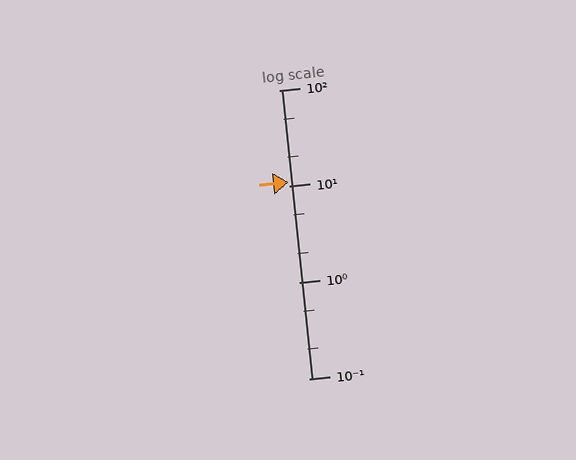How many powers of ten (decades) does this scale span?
The scale spans 3 decades, from 0.1 to 100.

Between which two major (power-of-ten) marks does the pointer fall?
The pointer is between 10 and 100.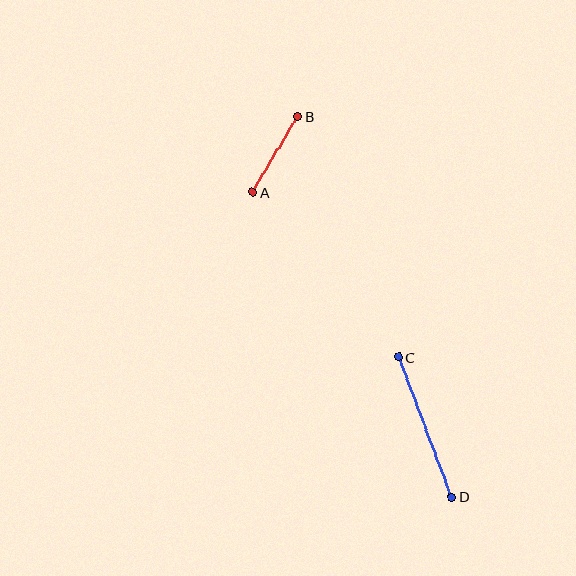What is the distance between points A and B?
The distance is approximately 88 pixels.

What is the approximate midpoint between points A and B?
The midpoint is at approximately (275, 155) pixels.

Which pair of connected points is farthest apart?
Points C and D are farthest apart.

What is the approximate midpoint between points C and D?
The midpoint is at approximately (425, 427) pixels.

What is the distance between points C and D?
The distance is approximately 149 pixels.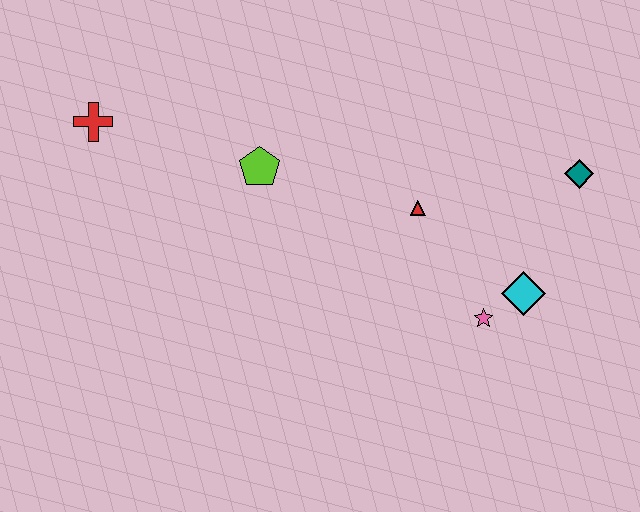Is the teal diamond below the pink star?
No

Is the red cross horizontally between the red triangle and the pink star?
No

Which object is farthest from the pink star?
The red cross is farthest from the pink star.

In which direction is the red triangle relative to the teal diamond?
The red triangle is to the left of the teal diamond.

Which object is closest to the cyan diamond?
The pink star is closest to the cyan diamond.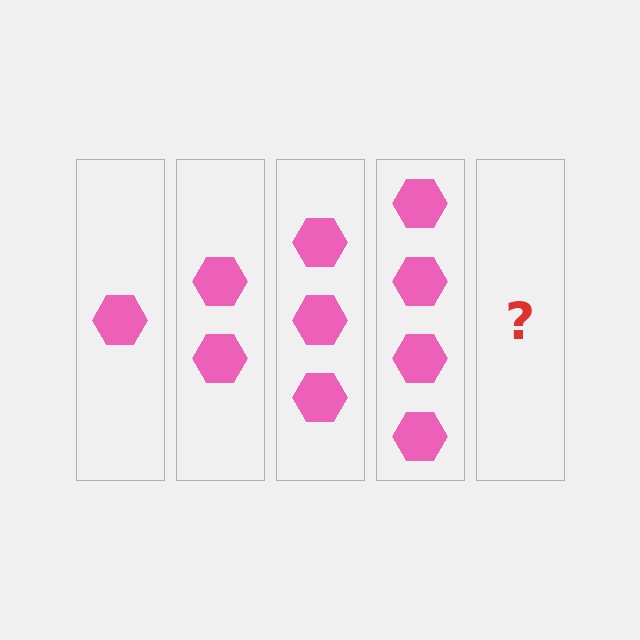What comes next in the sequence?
The next element should be 5 hexagons.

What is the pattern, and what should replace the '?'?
The pattern is that each step adds one more hexagon. The '?' should be 5 hexagons.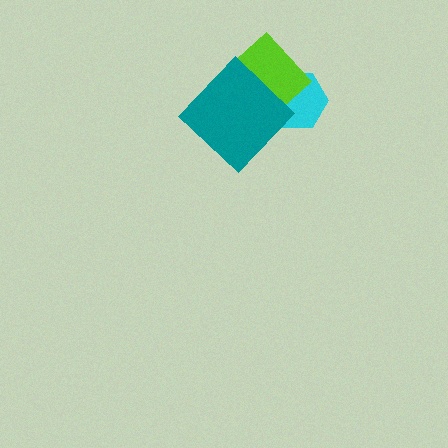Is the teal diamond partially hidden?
No, no other shape covers it.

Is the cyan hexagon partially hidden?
Yes, it is partially covered by another shape.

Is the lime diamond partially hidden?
Yes, it is partially covered by another shape.